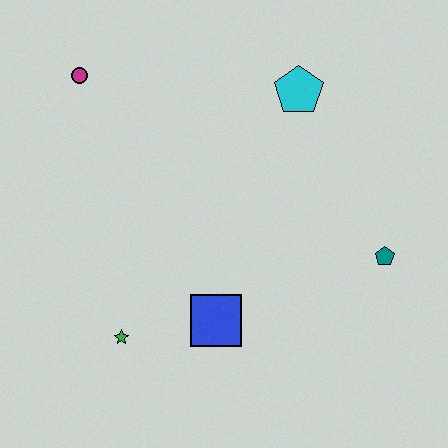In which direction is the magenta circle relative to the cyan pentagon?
The magenta circle is to the left of the cyan pentagon.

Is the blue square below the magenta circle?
Yes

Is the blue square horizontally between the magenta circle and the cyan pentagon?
Yes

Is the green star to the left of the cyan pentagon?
Yes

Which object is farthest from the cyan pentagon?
The green star is farthest from the cyan pentagon.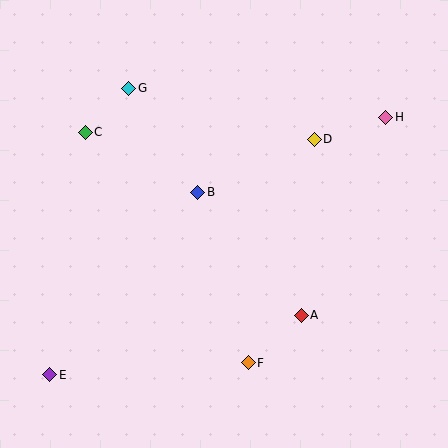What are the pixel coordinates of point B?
Point B is at (198, 192).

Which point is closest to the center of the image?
Point B at (198, 192) is closest to the center.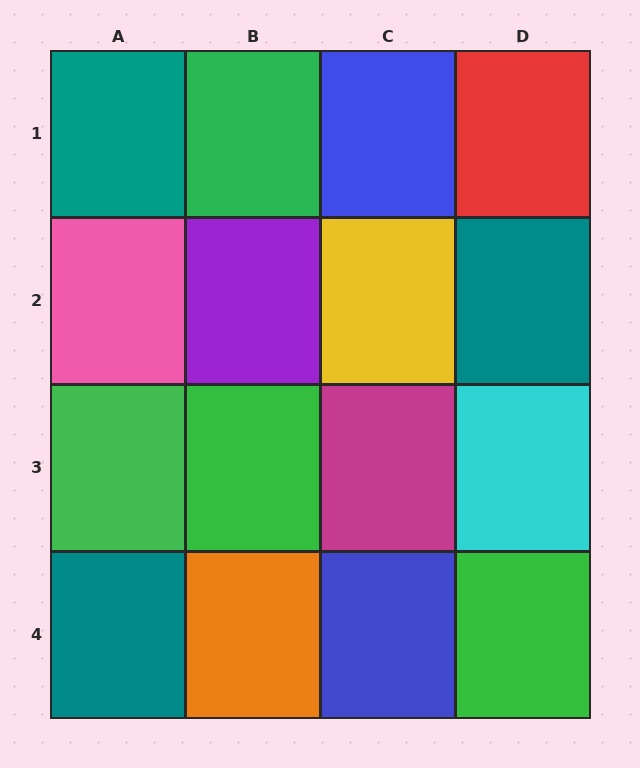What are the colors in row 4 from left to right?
Teal, orange, blue, green.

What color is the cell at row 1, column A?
Teal.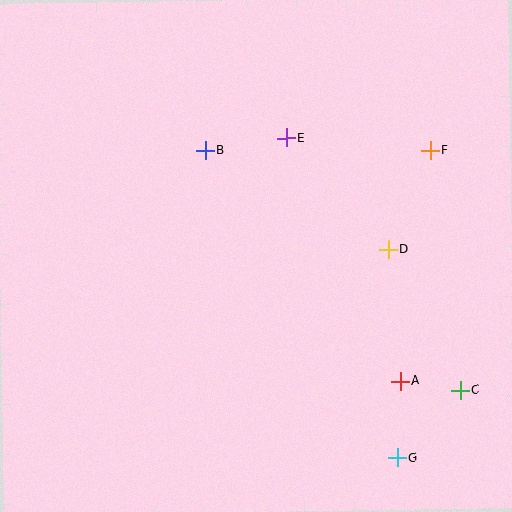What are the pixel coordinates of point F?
Point F is at (431, 150).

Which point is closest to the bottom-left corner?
Point G is closest to the bottom-left corner.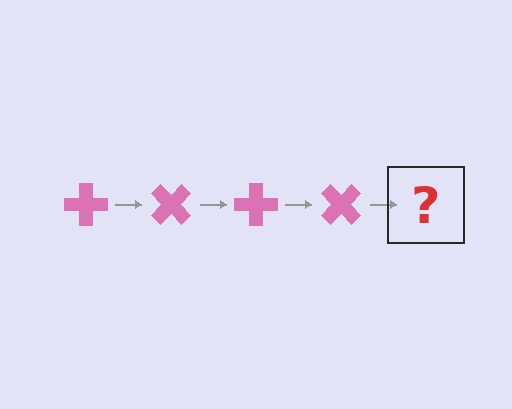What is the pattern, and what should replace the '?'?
The pattern is that the cross rotates 45 degrees each step. The '?' should be a pink cross rotated 180 degrees.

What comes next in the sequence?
The next element should be a pink cross rotated 180 degrees.